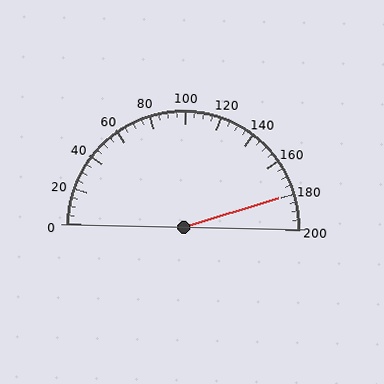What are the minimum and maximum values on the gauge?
The gauge ranges from 0 to 200.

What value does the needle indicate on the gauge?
The needle indicates approximately 180.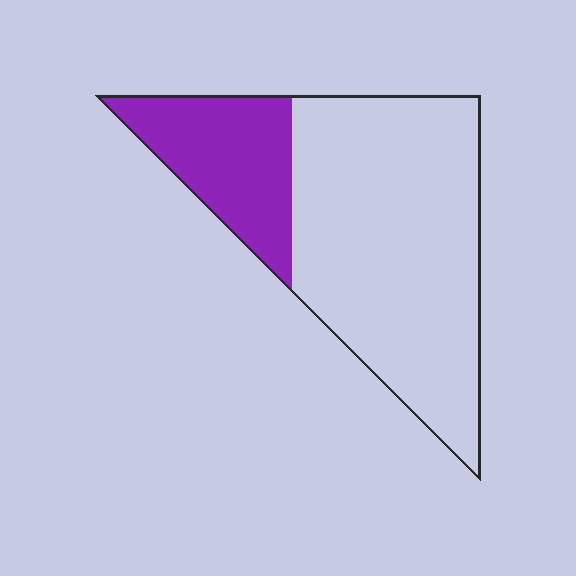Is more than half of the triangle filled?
No.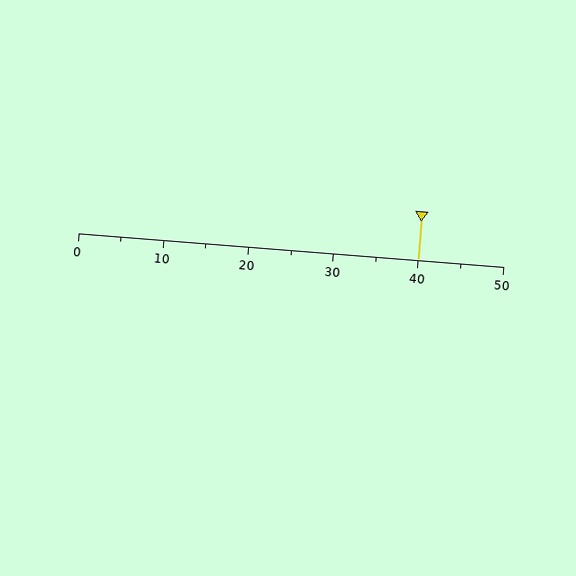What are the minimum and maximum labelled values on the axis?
The axis runs from 0 to 50.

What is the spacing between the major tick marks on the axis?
The major ticks are spaced 10 apart.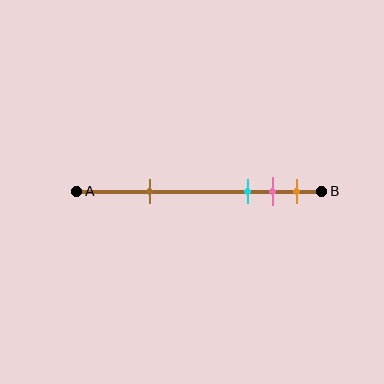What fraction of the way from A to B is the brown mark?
The brown mark is approximately 30% (0.3) of the way from A to B.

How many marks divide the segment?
There are 4 marks dividing the segment.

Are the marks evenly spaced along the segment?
No, the marks are not evenly spaced.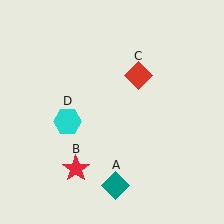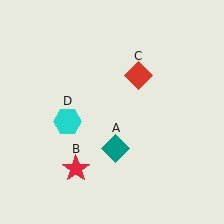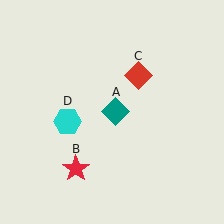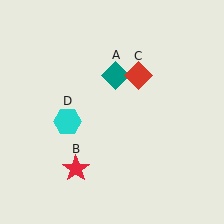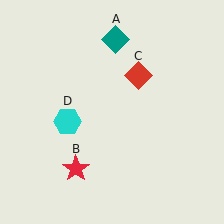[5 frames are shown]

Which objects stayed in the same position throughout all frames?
Red star (object B) and red diamond (object C) and cyan hexagon (object D) remained stationary.